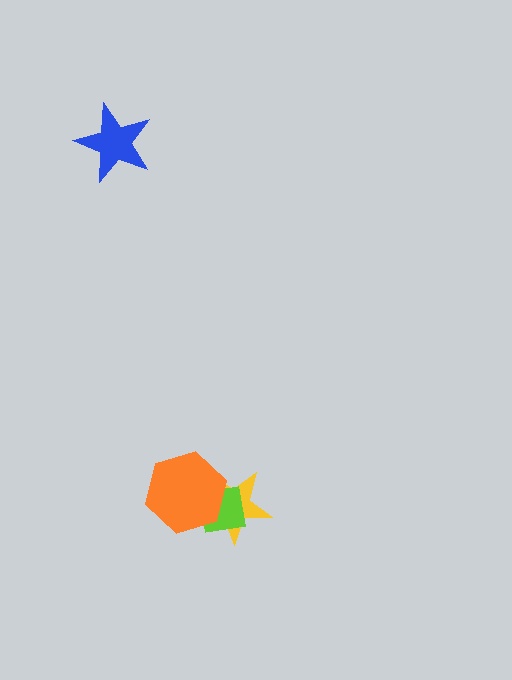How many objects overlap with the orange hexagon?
2 objects overlap with the orange hexagon.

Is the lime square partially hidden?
Yes, it is partially covered by another shape.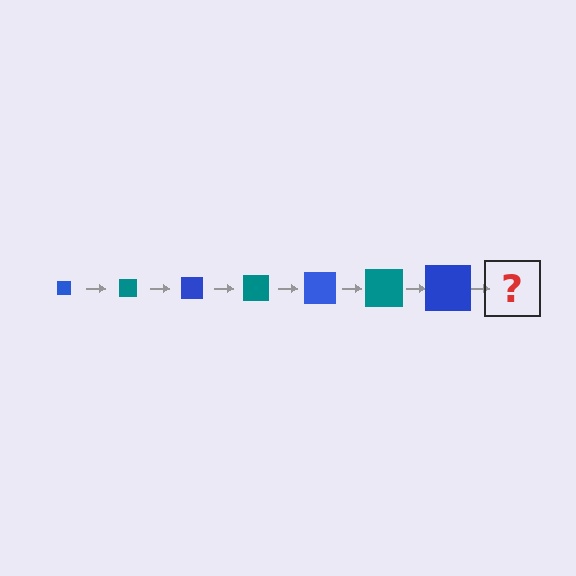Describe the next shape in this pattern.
It should be a teal square, larger than the previous one.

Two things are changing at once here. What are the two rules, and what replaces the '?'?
The two rules are that the square grows larger each step and the color cycles through blue and teal. The '?' should be a teal square, larger than the previous one.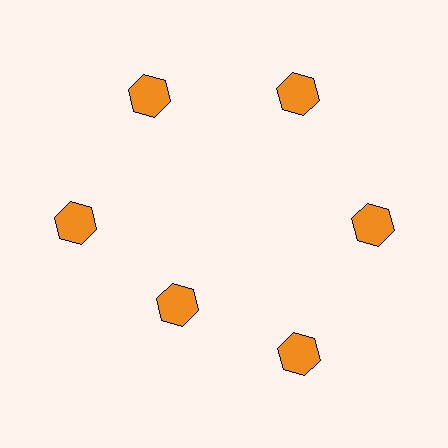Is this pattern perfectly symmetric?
No. The 6 orange hexagons are arranged in a ring, but one element near the 7 o'clock position is pulled inward toward the center, breaking the 6-fold rotational symmetry.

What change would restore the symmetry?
The symmetry would be restored by moving it outward, back onto the ring so that all 6 hexagons sit at equal angles and equal distance from the center.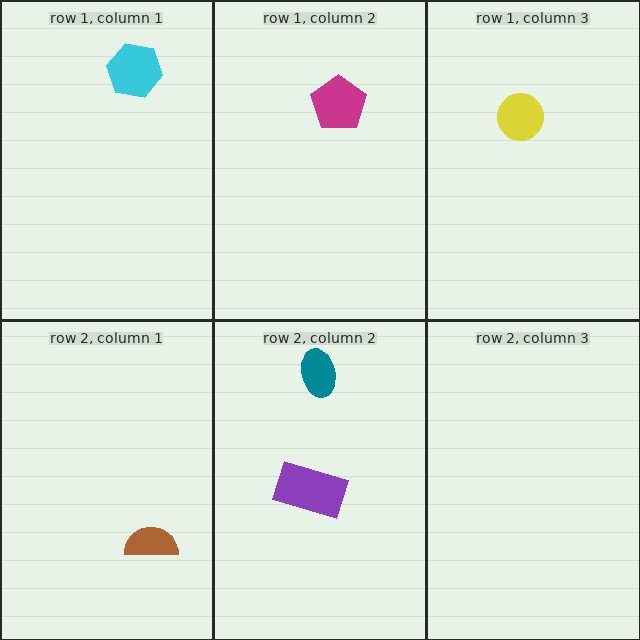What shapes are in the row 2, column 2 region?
The purple rectangle, the teal ellipse.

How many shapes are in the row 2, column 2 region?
2.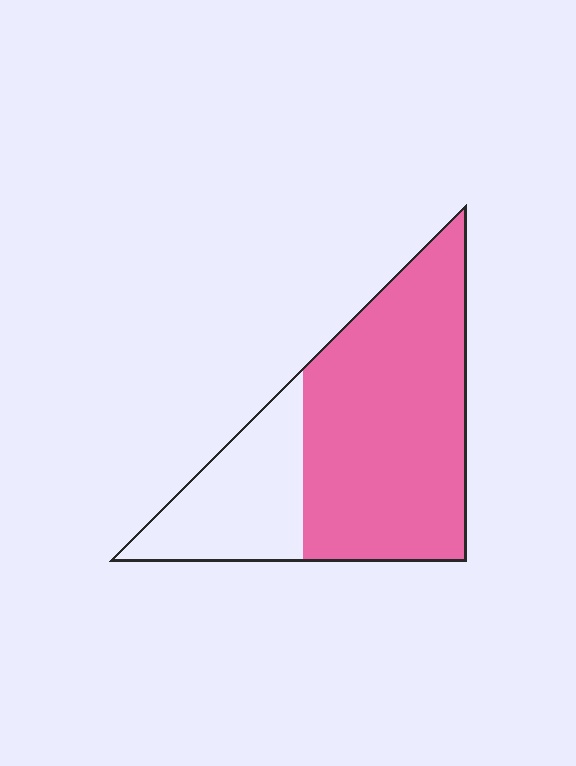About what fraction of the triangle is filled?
About two thirds (2/3).